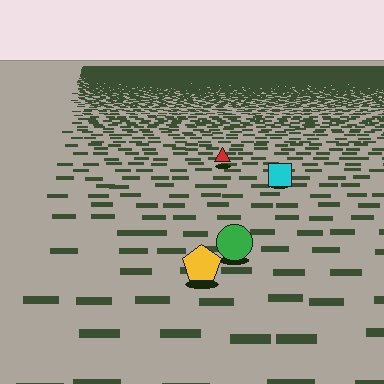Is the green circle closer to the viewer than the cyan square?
Yes. The green circle is closer — you can tell from the texture gradient: the ground texture is coarser near it.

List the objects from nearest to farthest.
From nearest to farthest: the yellow pentagon, the green circle, the cyan square, the red triangle.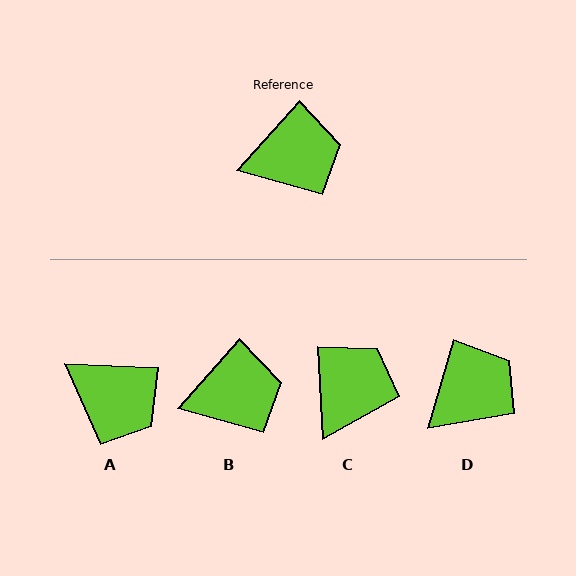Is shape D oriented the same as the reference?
No, it is off by about 25 degrees.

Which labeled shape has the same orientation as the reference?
B.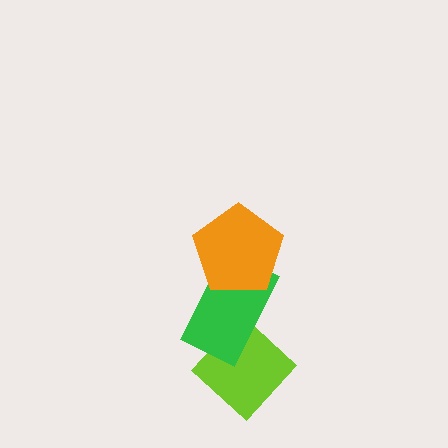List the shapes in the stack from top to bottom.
From top to bottom: the orange pentagon, the green rectangle, the lime diamond.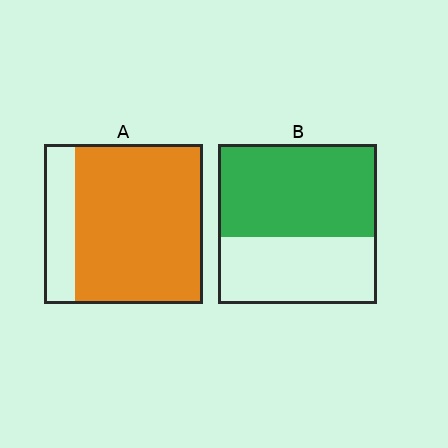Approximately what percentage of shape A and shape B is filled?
A is approximately 80% and B is approximately 60%.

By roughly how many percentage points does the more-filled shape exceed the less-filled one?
By roughly 20 percentage points (A over B).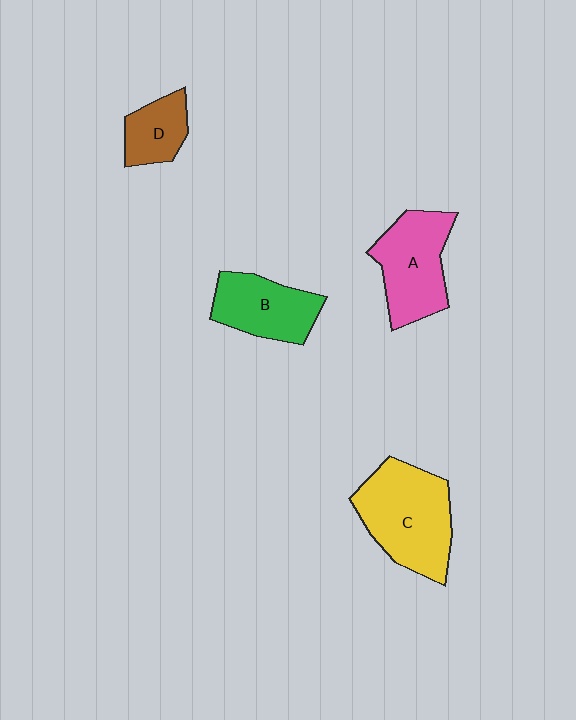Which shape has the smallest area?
Shape D (brown).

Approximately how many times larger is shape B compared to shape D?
Approximately 1.5 times.